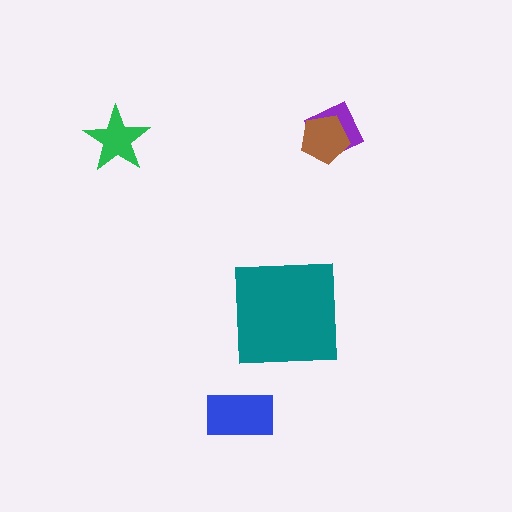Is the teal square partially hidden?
No, no other shape covers it.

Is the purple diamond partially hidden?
Yes, it is partially covered by another shape.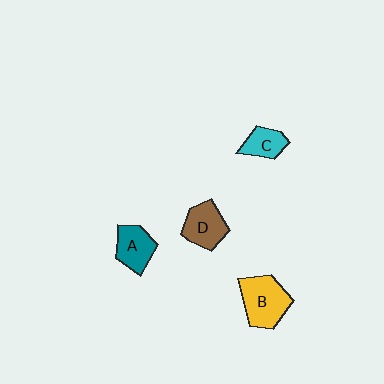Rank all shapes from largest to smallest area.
From largest to smallest: B (yellow), D (brown), A (teal), C (cyan).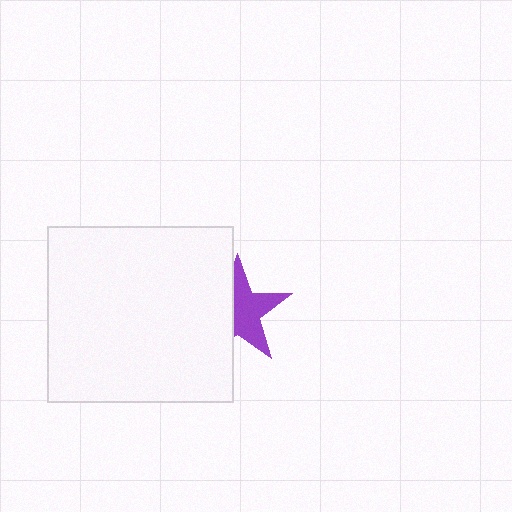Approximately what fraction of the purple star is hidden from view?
Roughly 42% of the purple star is hidden behind the white rectangle.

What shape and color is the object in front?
The object in front is a white rectangle.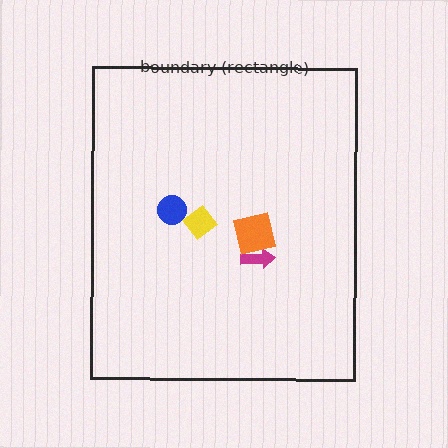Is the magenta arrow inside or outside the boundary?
Inside.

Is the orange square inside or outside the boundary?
Inside.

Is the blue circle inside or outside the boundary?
Inside.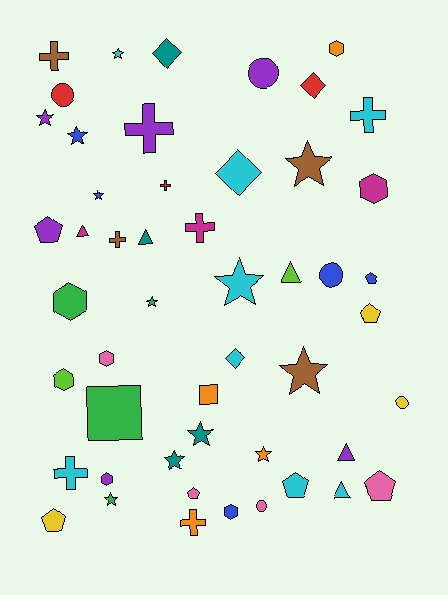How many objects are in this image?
There are 50 objects.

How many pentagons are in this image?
There are 7 pentagons.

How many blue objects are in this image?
There are 5 blue objects.